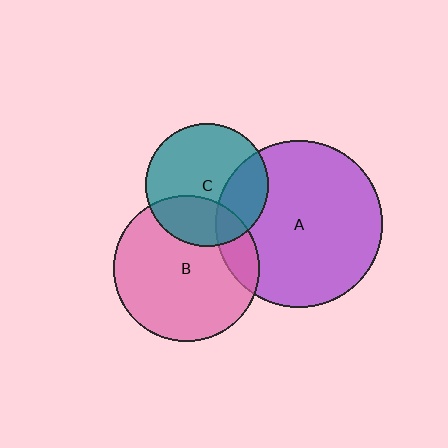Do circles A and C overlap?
Yes.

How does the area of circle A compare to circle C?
Approximately 1.9 times.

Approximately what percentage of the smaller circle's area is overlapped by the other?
Approximately 25%.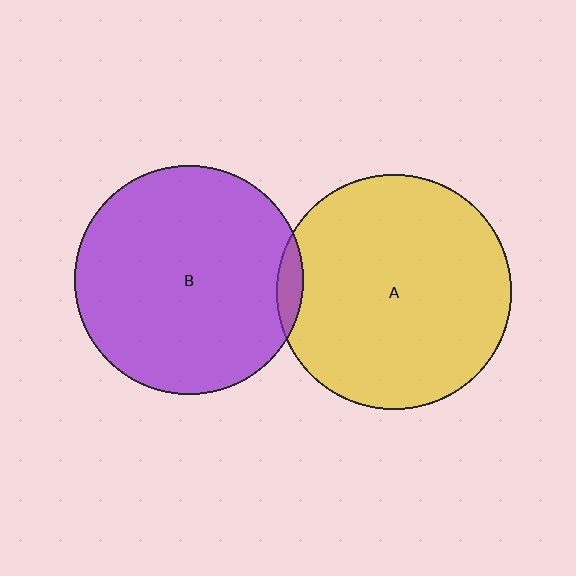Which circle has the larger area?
Circle A (yellow).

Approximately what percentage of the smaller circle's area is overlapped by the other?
Approximately 5%.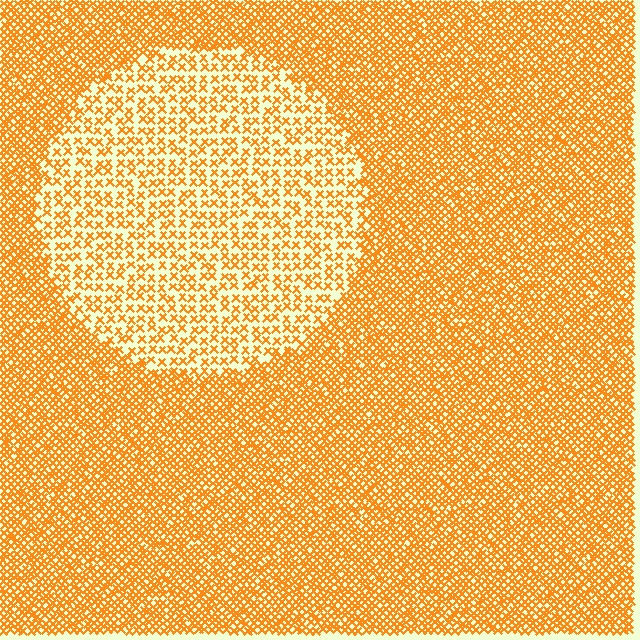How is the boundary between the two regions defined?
The boundary is defined by a change in element density (approximately 2.2x ratio). All elements are the same color, size, and shape.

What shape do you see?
I see a circle.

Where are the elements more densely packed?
The elements are more densely packed outside the circle boundary.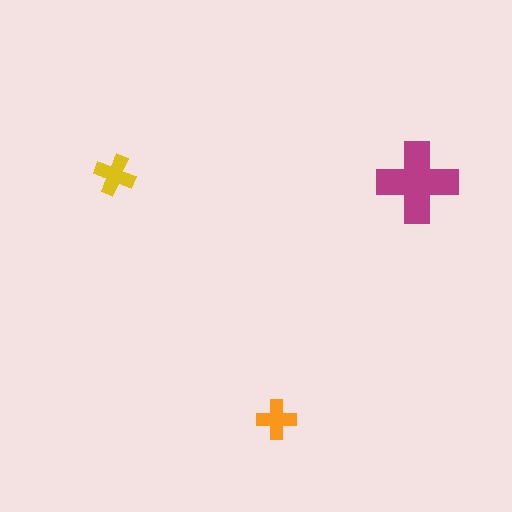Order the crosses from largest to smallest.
the magenta one, the yellow one, the orange one.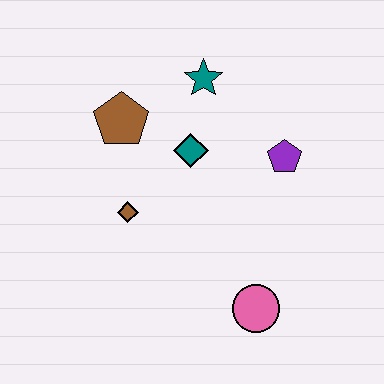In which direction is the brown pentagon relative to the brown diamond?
The brown pentagon is above the brown diamond.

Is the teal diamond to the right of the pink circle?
No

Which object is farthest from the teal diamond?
The pink circle is farthest from the teal diamond.